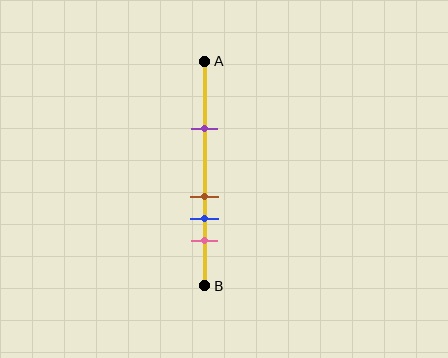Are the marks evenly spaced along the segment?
No, the marks are not evenly spaced.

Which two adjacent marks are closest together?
The brown and blue marks are the closest adjacent pair.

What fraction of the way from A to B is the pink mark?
The pink mark is approximately 80% (0.8) of the way from A to B.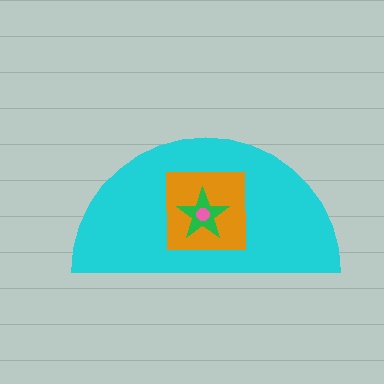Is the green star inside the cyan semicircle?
Yes.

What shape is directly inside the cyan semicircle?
The orange square.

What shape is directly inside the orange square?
The green star.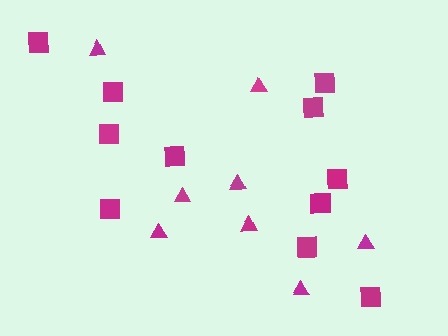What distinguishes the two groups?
There are 2 groups: one group of triangles (8) and one group of squares (11).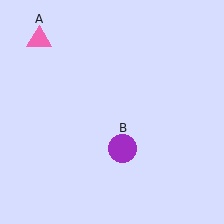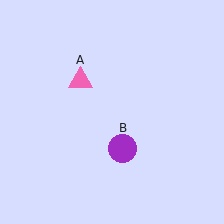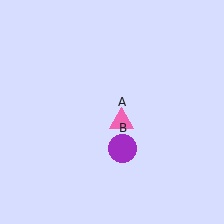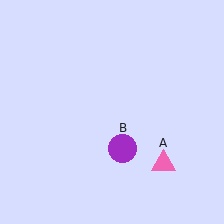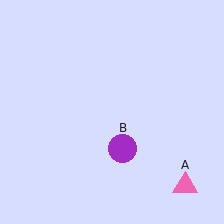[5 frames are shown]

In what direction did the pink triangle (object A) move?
The pink triangle (object A) moved down and to the right.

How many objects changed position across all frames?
1 object changed position: pink triangle (object A).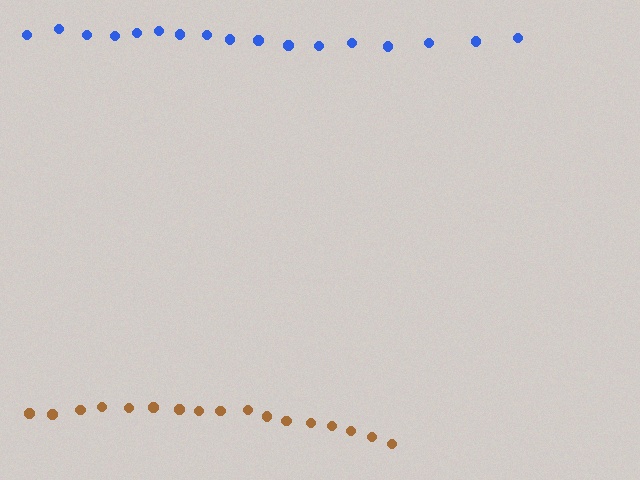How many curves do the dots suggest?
There are 2 distinct paths.